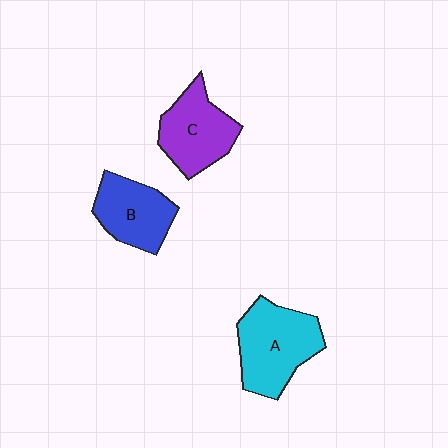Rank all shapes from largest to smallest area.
From largest to smallest: A (cyan), C (purple), B (blue).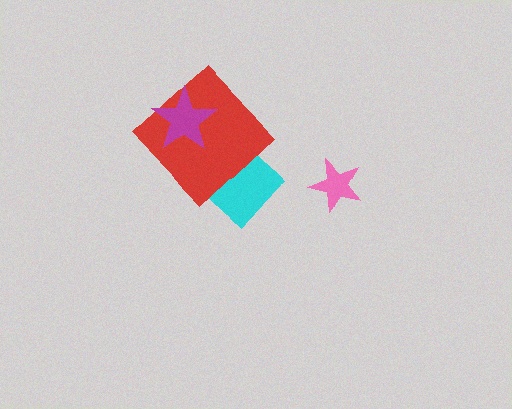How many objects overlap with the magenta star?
1 object overlaps with the magenta star.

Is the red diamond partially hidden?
Yes, it is partially covered by another shape.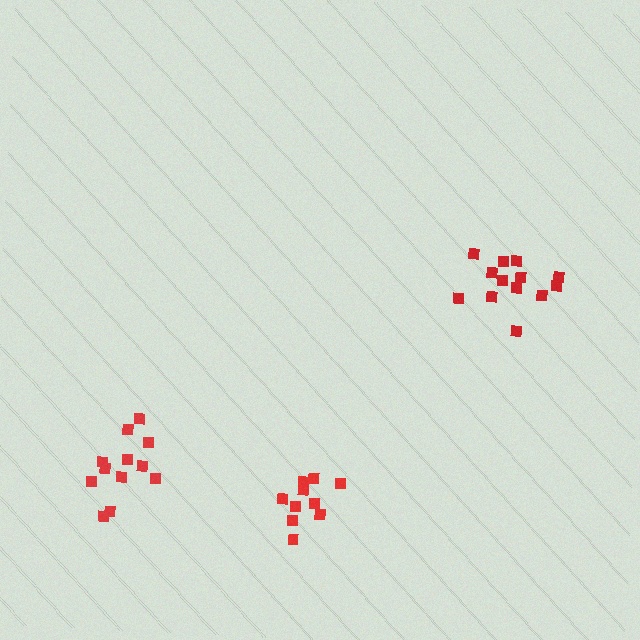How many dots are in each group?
Group 1: 12 dots, Group 2: 13 dots, Group 3: 10 dots (35 total).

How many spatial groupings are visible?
There are 3 spatial groupings.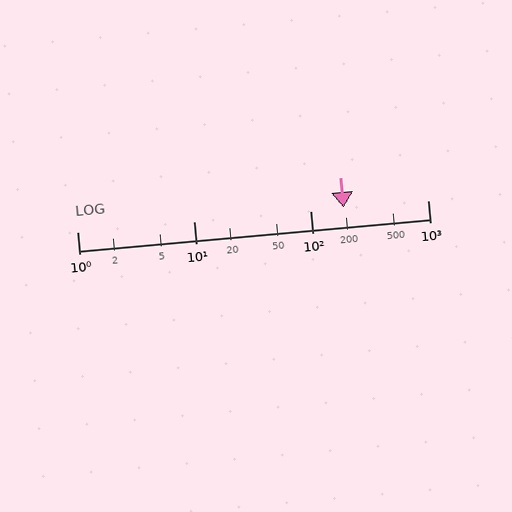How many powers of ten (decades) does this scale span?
The scale spans 3 decades, from 1 to 1000.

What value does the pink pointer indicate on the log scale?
The pointer indicates approximately 190.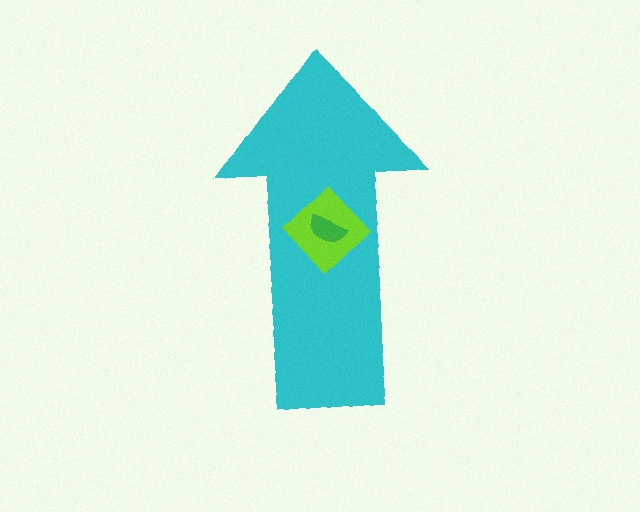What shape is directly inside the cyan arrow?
The lime diamond.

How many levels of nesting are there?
3.